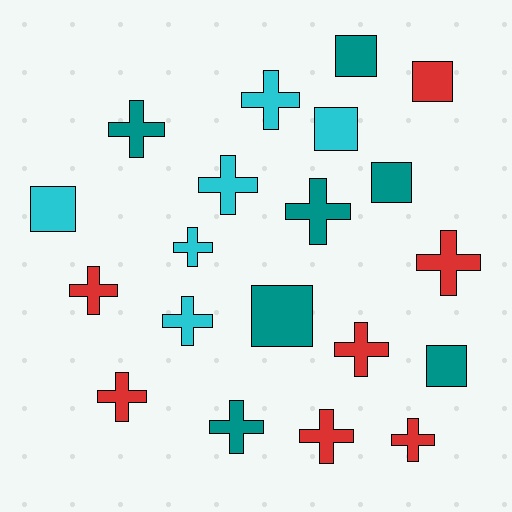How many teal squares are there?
There are 4 teal squares.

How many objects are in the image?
There are 20 objects.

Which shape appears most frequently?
Cross, with 13 objects.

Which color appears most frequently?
Red, with 7 objects.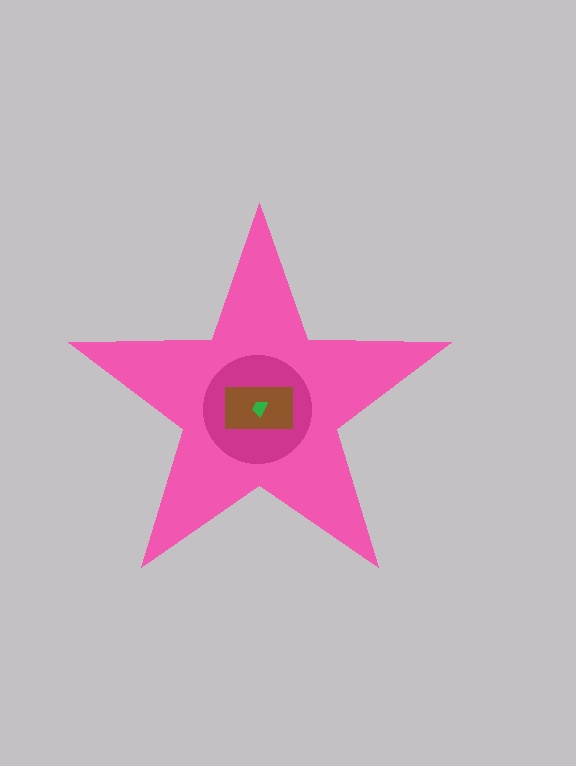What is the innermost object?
The green trapezoid.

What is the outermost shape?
The pink star.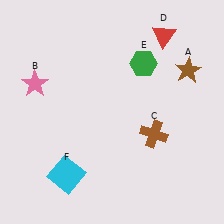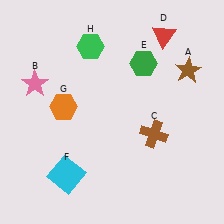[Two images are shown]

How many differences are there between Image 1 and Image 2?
There are 2 differences between the two images.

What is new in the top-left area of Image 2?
A green hexagon (H) was added in the top-left area of Image 2.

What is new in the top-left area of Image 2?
An orange hexagon (G) was added in the top-left area of Image 2.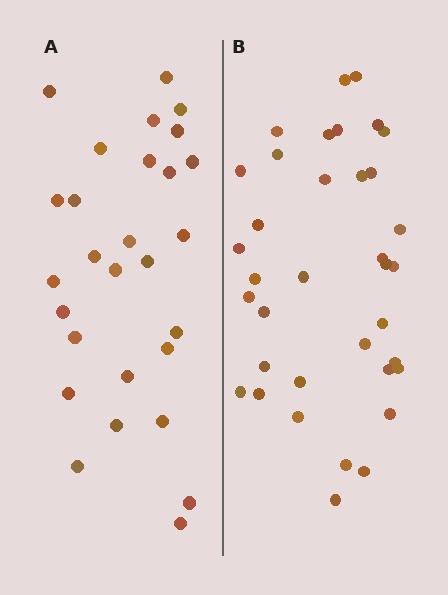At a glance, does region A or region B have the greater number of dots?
Region B (the right region) has more dots.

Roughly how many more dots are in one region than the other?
Region B has roughly 8 or so more dots than region A.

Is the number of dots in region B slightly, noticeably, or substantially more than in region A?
Region B has noticeably more, but not dramatically so. The ratio is roughly 1.3 to 1.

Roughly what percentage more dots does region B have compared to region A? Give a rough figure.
About 30% more.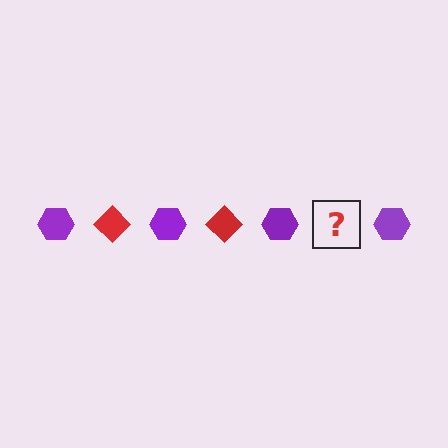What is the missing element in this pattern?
The missing element is a red diamond.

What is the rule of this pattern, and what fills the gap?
The rule is that the pattern alternates between purple hexagon and red diamond. The gap should be filled with a red diamond.